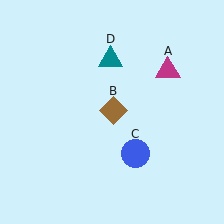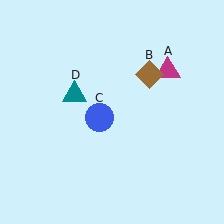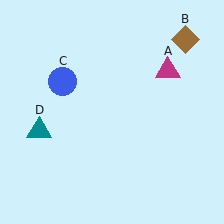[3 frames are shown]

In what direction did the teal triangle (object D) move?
The teal triangle (object D) moved down and to the left.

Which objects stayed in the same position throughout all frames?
Magenta triangle (object A) remained stationary.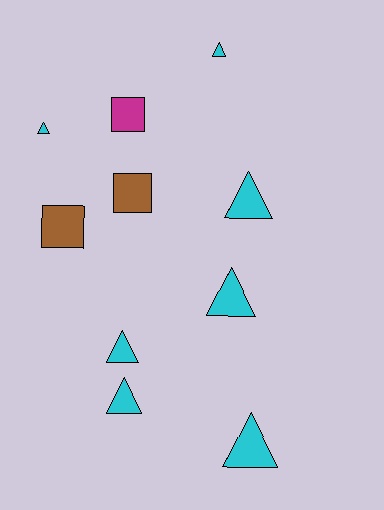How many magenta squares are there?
There is 1 magenta square.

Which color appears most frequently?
Cyan, with 7 objects.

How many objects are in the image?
There are 10 objects.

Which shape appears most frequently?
Triangle, with 7 objects.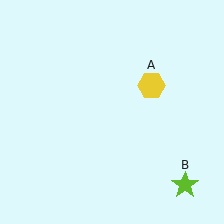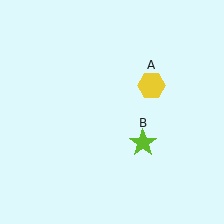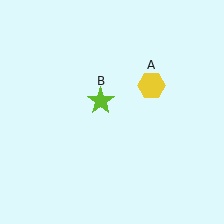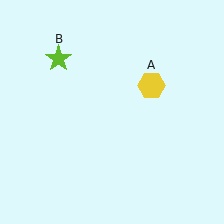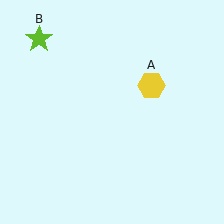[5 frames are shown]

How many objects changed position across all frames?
1 object changed position: lime star (object B).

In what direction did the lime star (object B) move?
The lime star (object B) moved up and to the left.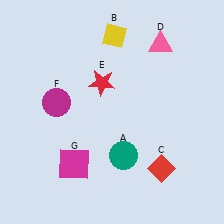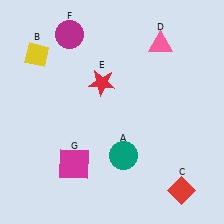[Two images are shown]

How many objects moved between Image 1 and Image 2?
3 objects moved between the two images.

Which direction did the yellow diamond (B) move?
The yellow diamond (B) moved left.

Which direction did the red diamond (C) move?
The red diamond (C) moved down.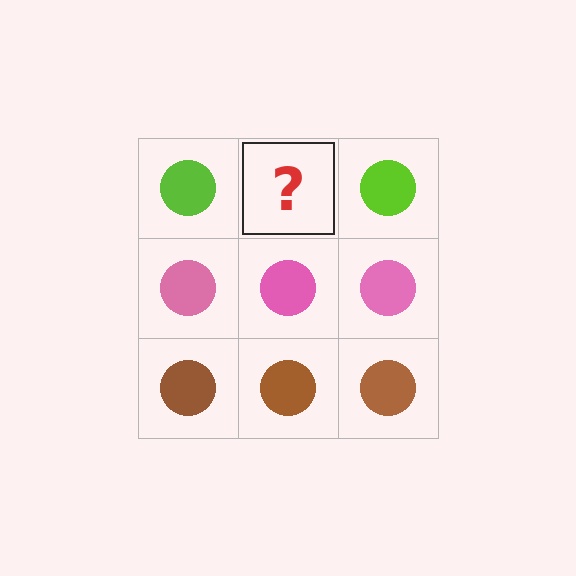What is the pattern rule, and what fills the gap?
The rule is that each row has a consistent color. The gap should be filled with a lime circle.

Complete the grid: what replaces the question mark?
The question mark should be replaced with a lime circle.